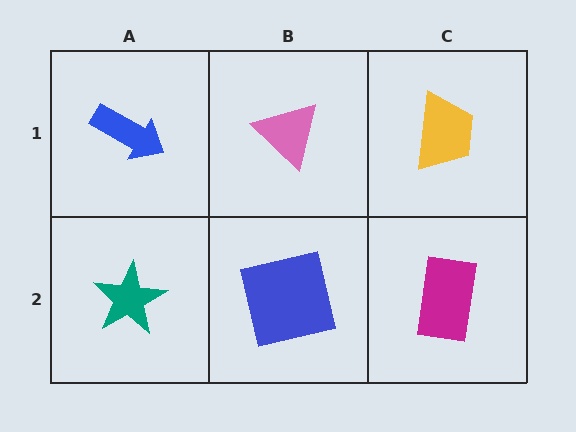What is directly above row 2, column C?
A yellow trapezoid.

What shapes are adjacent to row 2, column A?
A blue arrow (row 1, column A), a blue square (row 2, column B).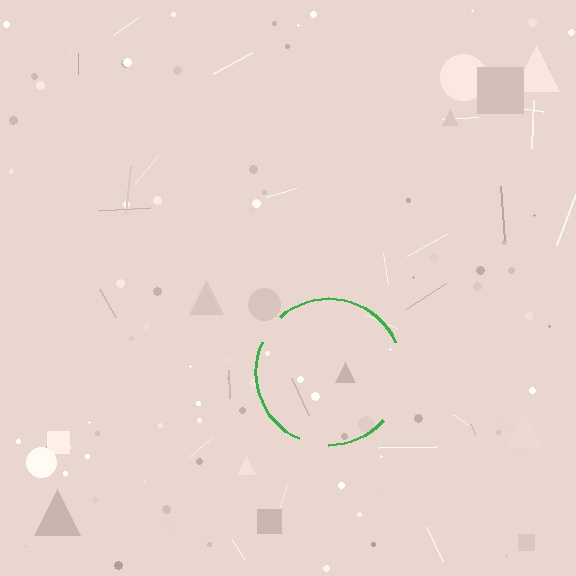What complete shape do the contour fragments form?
The contour fragments form a circle.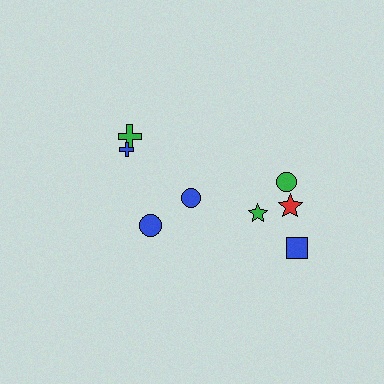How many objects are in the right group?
There are 5 objects.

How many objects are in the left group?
There are 3 objects.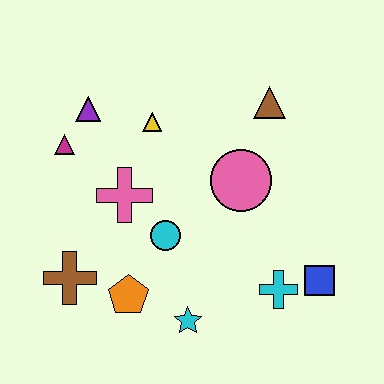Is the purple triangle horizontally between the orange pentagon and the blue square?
No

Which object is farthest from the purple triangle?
The blue square is farthest from the purple triangle.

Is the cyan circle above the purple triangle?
No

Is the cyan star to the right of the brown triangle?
No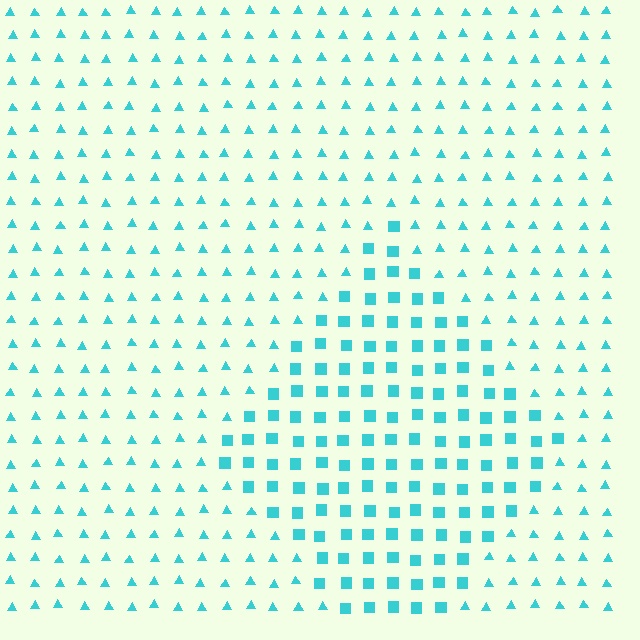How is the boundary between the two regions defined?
The boundary is defined by a change in element shape: squares inside vs. triangles outside. All elements share the same color and spacing.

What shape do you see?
I see a diamond.